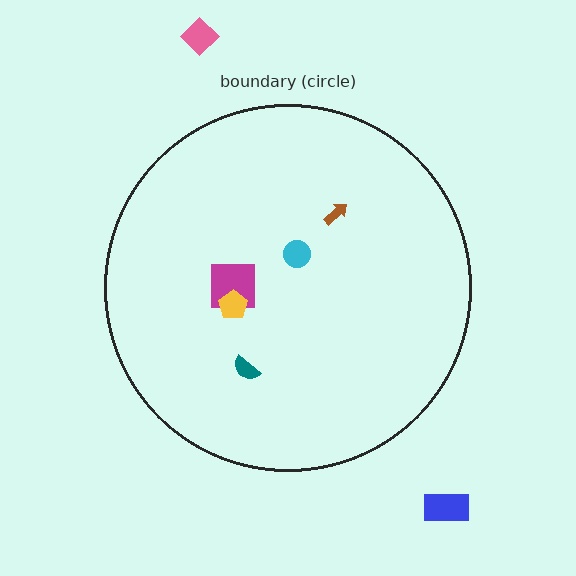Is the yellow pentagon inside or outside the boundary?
Inside.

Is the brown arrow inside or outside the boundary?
Inside.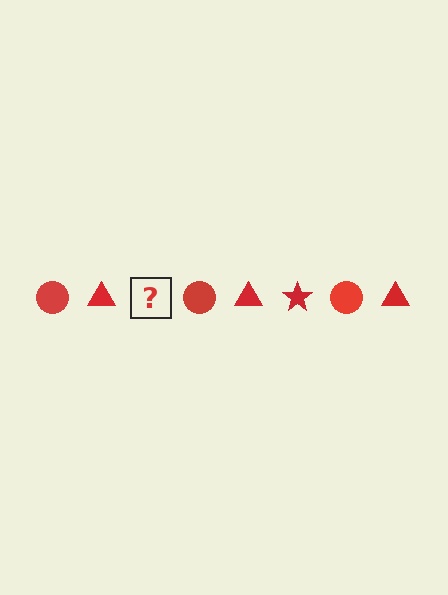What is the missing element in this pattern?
The missing element is a red star.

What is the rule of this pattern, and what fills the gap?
The rule is that the pattern cycles through circle, triangle, star shapes in red. The gap should be filled with a red star.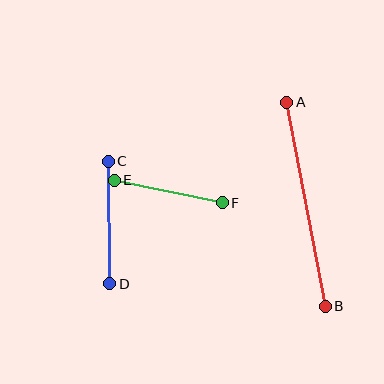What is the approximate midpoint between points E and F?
The midpoint is at approximately (168, 192) pixels.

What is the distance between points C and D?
The distance is approximately 122 pixels.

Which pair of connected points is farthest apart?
Points A and B are farthest apart.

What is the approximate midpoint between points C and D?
The midpoint is at approximately (109, 222) pixels.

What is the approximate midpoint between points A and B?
The midpoint is at approximately (306, 204) pixels.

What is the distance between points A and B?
The distance is approximately 208 pixels.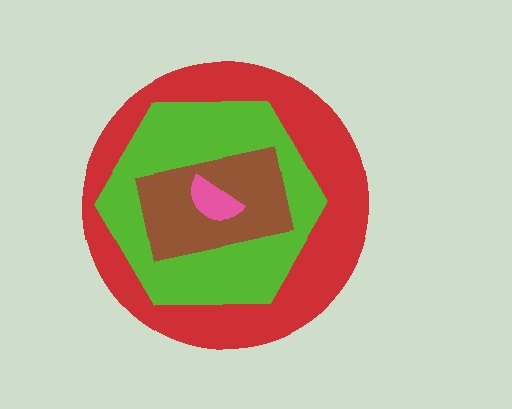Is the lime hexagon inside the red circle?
Yes.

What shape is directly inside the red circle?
The lime hexagon.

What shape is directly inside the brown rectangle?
The pink semicircle.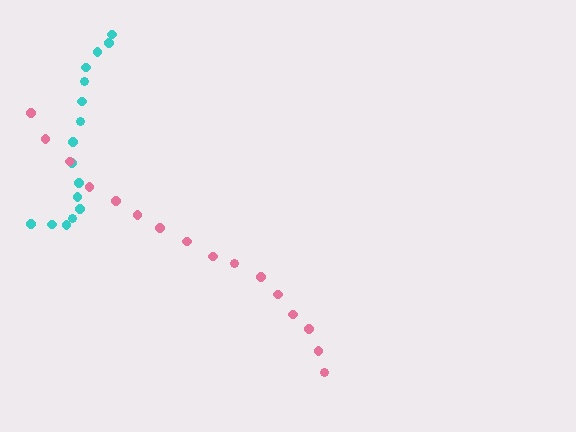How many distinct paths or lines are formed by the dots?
There are 2 distinct paths.